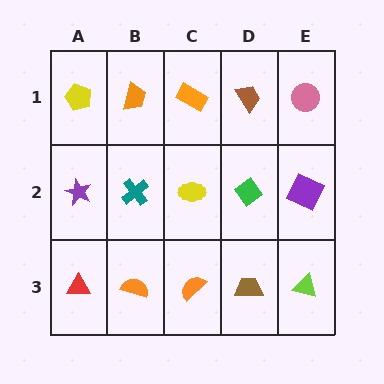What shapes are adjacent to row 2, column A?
A yellow pentagon (row 1, column A), a red triangle (row 3, column A), a teal cross (row 2, column B).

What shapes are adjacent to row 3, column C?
A yellow ellipse (row 2, column C), an orange semicircle (row 3, column B), a brown trapezoid (row 3, column D).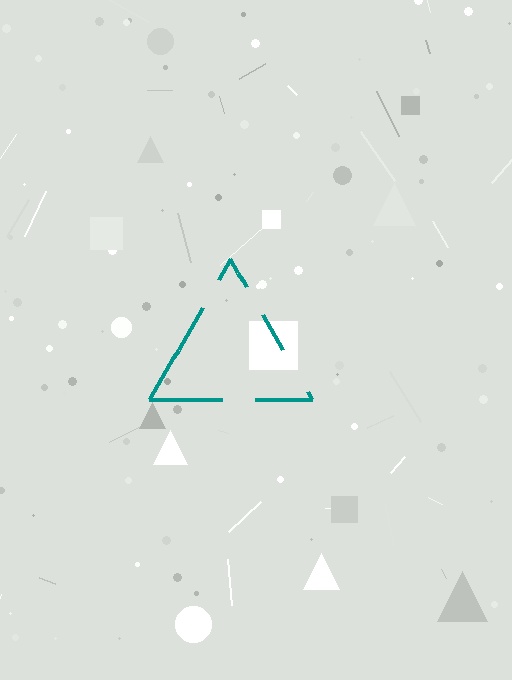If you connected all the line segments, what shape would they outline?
They would outline a triangle.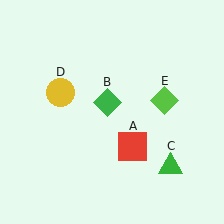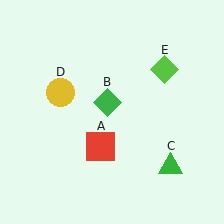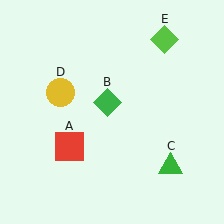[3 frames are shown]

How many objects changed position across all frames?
2 objects changed position: red square (object A), lime diamond (object E).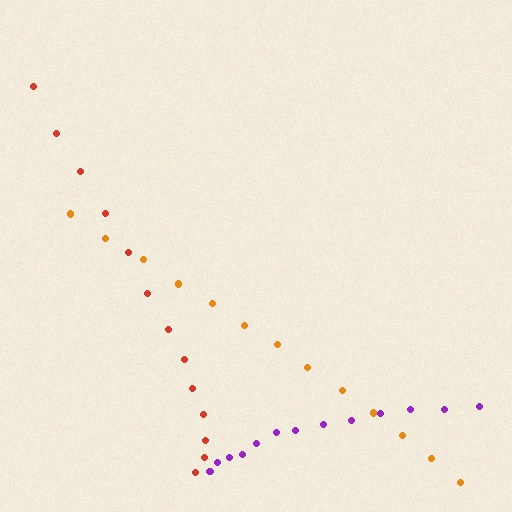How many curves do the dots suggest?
There are 3 distinct paths.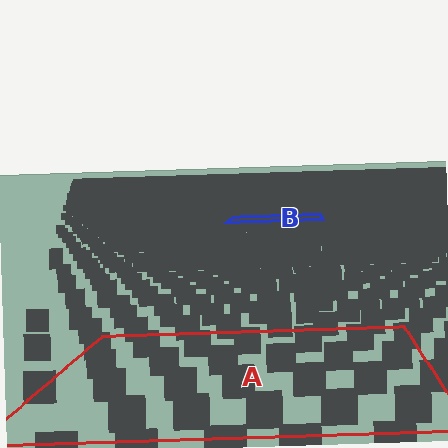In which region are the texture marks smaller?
The texture marks are smaller in region B, because it is farther away.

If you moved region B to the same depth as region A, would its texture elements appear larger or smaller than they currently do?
They would appear larger. At a closer depth, the same texture elements are projected at a bigger on-screen size.